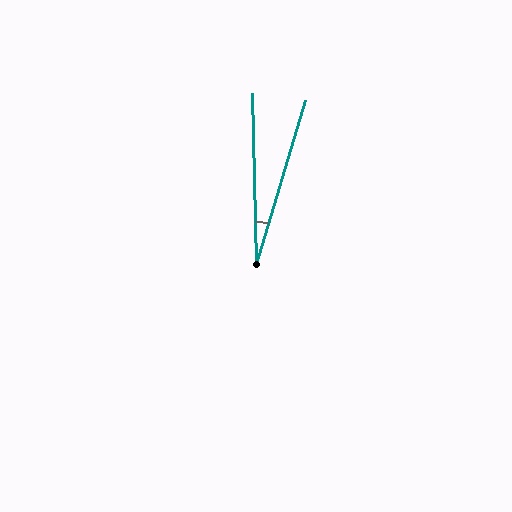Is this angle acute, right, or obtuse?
It is acute.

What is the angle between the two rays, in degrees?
Approximately 18 degrees.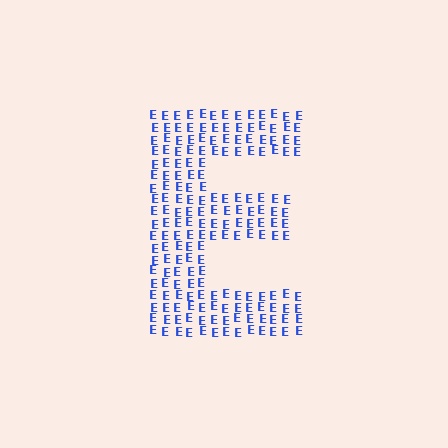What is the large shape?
The large shape is the letter E.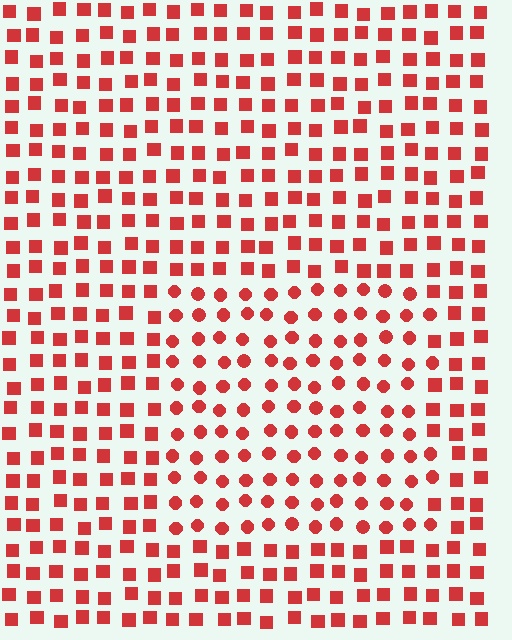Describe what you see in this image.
The image is filled with small red elements arranged in a uniform grid. A rectangle-shaped region contains circles, while the surrounding area contains squares. The boundary is defined purely by the change in element shape.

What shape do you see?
I see a rectangle.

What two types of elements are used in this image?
The image uses circles inside the rectangle region and squares outside it.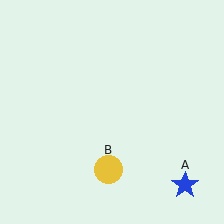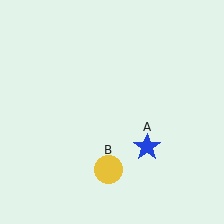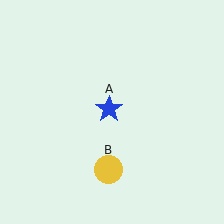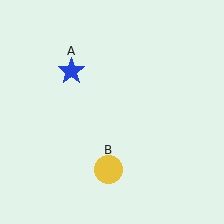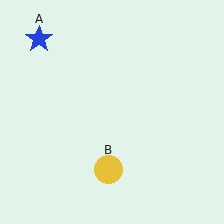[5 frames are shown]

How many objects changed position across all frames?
1 object changed position: blue star (object A).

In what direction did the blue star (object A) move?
The blue star (object A) moved up and to the left.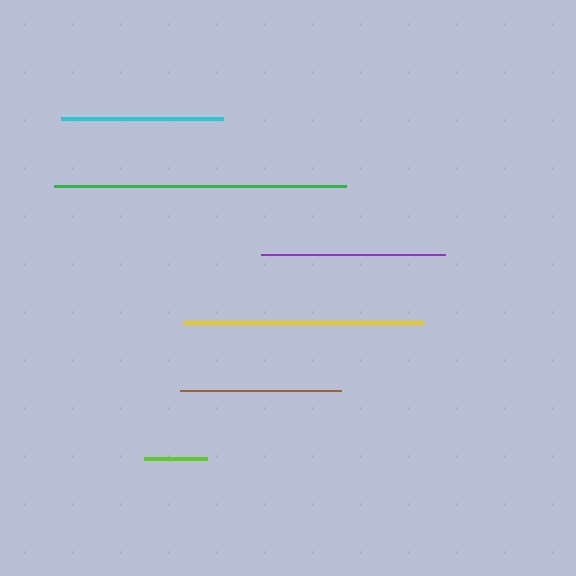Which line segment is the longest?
The green line is the longest at approximately 293 pixels.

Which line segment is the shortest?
The lime line is the shortest at approximately 63 pixels.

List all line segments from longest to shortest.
From longest to shortest: green, yellow, purple, cyan, brown, lime.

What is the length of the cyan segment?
The cyan segment is approximately 161 pixels long.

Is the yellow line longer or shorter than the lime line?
The yellow line is longer than the lime line.